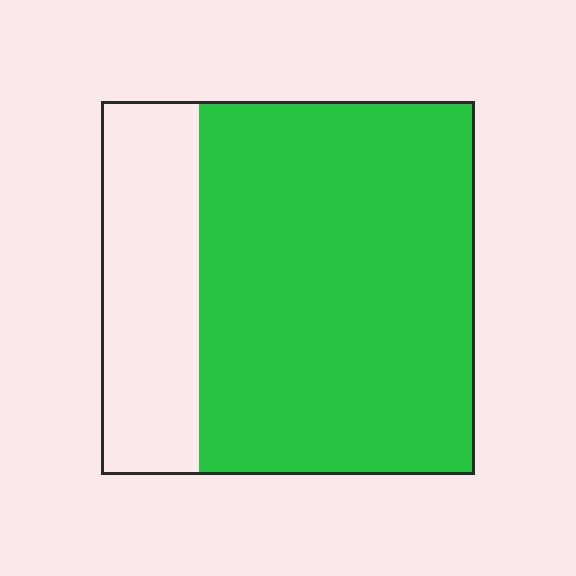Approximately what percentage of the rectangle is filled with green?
Approximately 75%.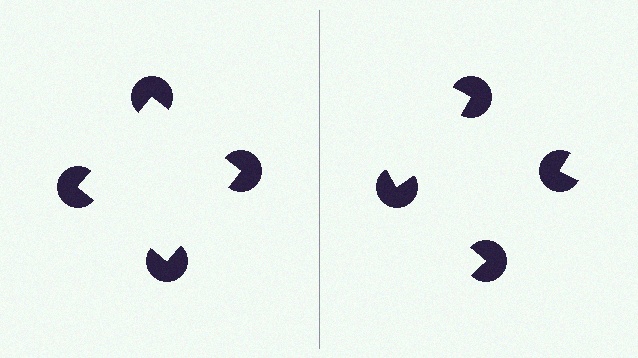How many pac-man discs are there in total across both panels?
8 — 4 on each side.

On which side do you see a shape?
An illusory square appears on the left side. On the right side the wedge cuts are rotated, so no coherent shape forms.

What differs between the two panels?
The pac-man discs are positioned identically on both sides; only the wedge orientations differ. On the left they align to a square; on the right they are misaligned.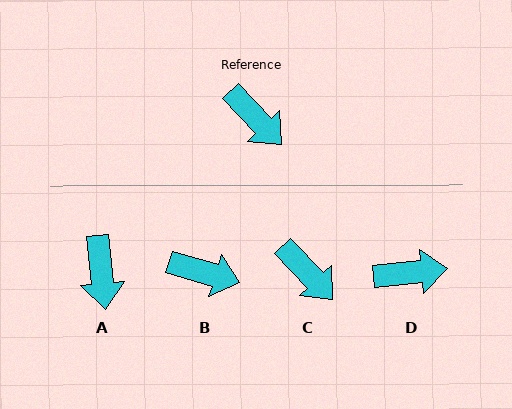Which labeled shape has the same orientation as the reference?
C.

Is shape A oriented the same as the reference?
No, it is off by about 38 degrees.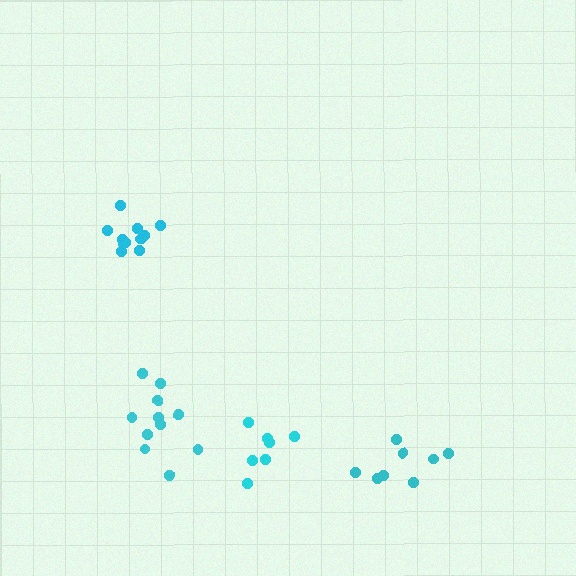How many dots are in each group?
Group 1: 11 dots, Group 2: 8 dots, Group 3: 7 dots, Group 4: 12 dots (38 total).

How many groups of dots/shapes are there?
There are 4 groups.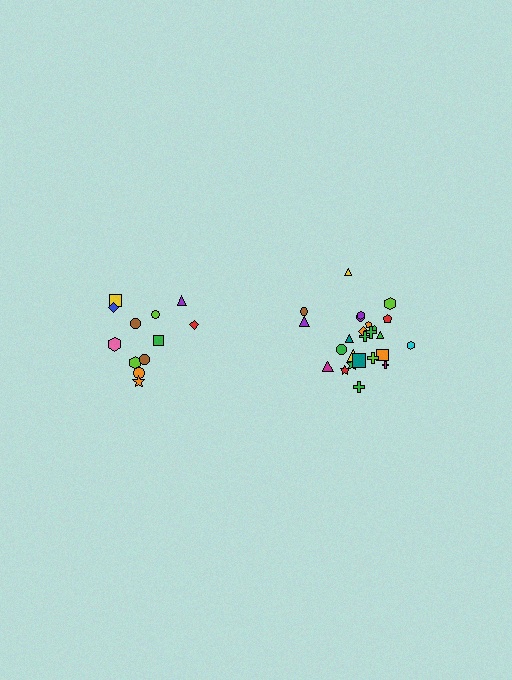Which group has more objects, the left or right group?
The right group.